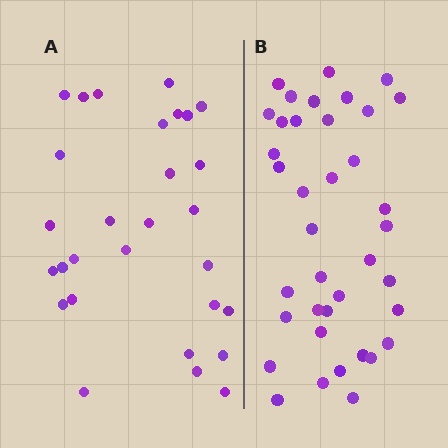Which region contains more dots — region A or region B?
Region B (the right region) has more dots.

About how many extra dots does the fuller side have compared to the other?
Region B has roughly 8 or so more dots than region A.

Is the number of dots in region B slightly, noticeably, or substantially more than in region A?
Region B has noticeably more, but not dramatically so. The ratio is roughly 1.3 to 1.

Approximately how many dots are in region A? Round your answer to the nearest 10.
About 30 dots. (The exact count is 29, which rounds to 30.)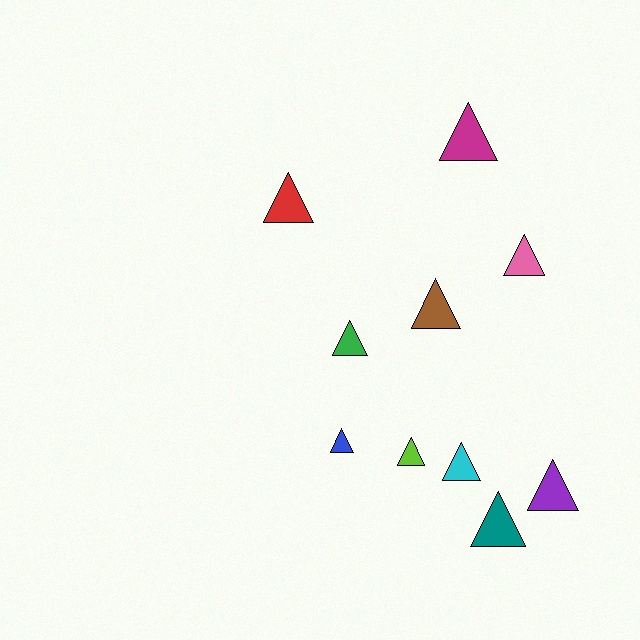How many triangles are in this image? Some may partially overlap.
There are 10 triangles.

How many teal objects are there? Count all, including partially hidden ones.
There is 1 teal object.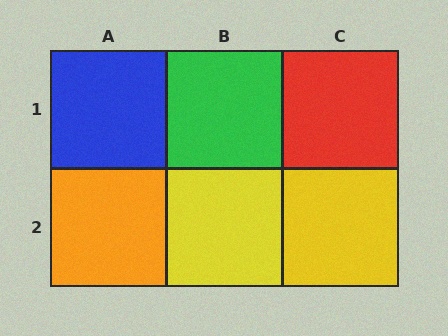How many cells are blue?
1 cell is blue.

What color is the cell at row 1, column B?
Green.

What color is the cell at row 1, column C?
Red.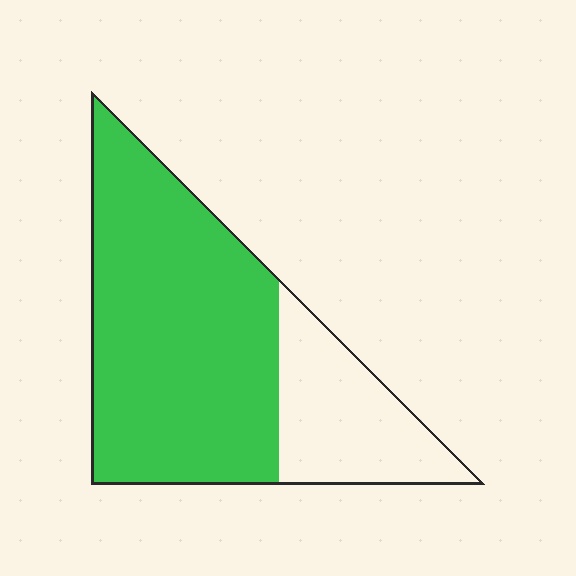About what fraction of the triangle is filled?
About three quarters (3/4).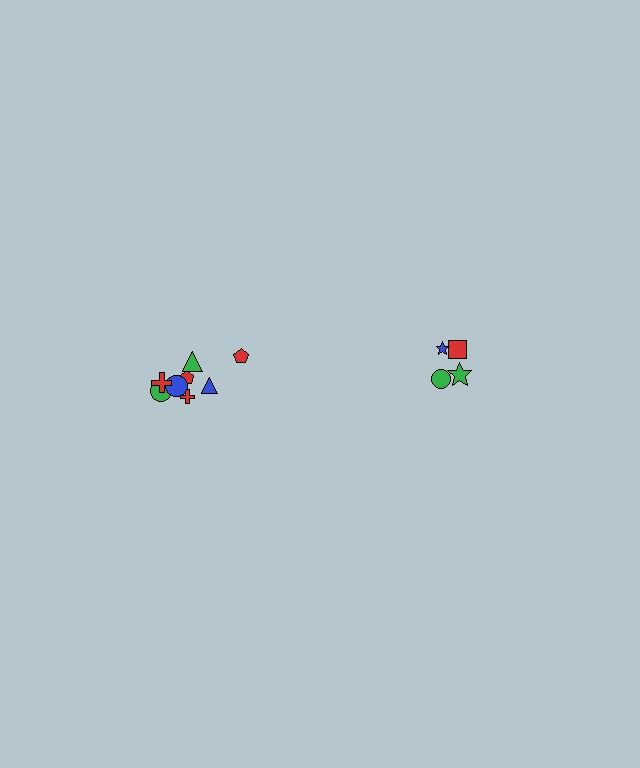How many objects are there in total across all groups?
There are 12 objects.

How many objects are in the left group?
There are 8 objects.